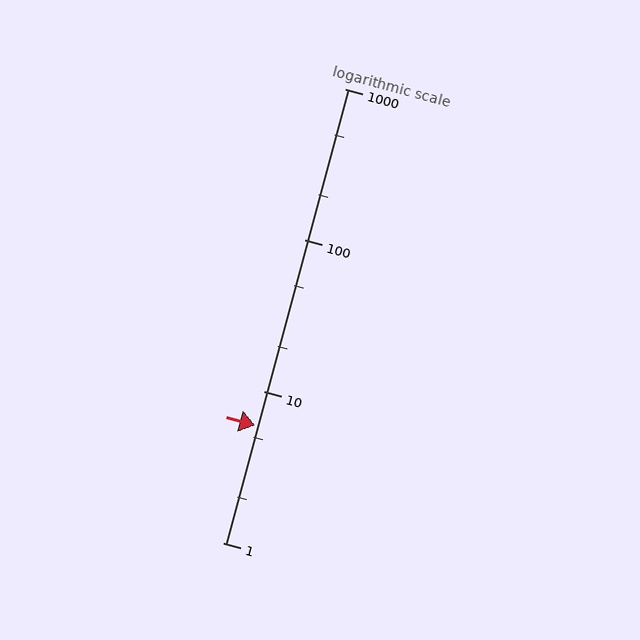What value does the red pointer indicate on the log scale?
The pointer indicates approximately 6.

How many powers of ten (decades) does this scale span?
The scale spans 3 decades, from 1 to 1000.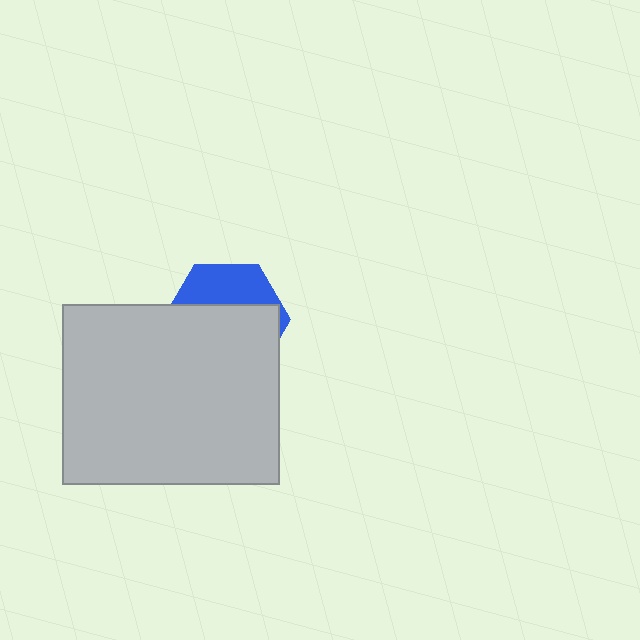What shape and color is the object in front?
The object in front is a light gray rectangle.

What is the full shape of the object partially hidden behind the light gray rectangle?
The partially hidden object is a blue hexagon.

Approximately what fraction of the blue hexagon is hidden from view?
Roughly 66% of the blue hexagon is hidden behind the light gray rectangle.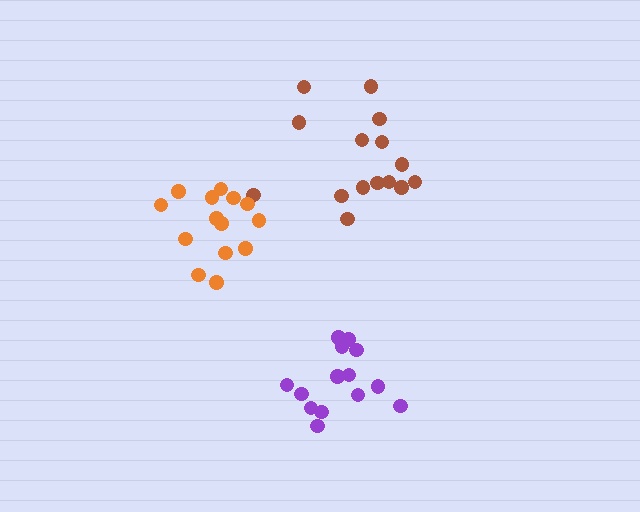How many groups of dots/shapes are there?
There are 3 groups.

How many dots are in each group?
Group 1: 14 dots, Group 2: 15 dots, Group 3: 14 dots (43 total).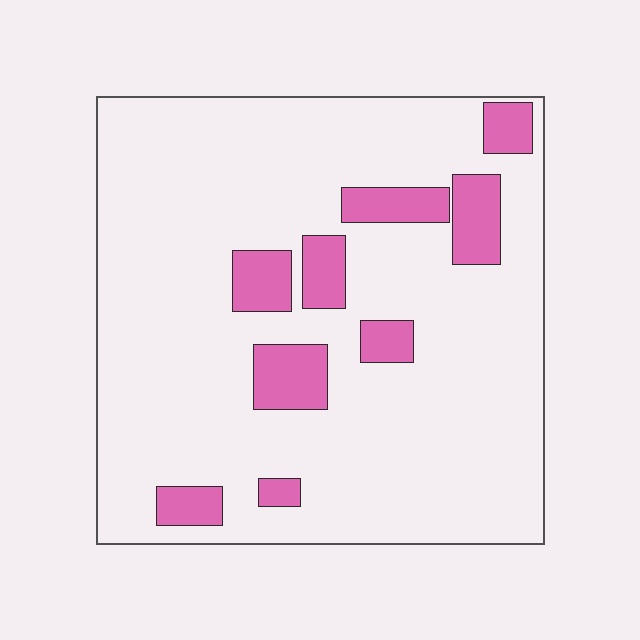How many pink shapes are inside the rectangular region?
9.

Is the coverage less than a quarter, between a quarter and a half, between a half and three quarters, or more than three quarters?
Less than a quarter.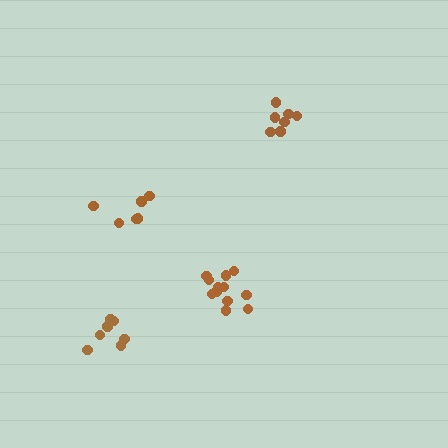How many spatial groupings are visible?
There are 4 spatial groupings.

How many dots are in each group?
Group 1: 6 dots, Group 2: 7 dots, Group 3: 12 dots, Group 4: 7 dots (32 total).